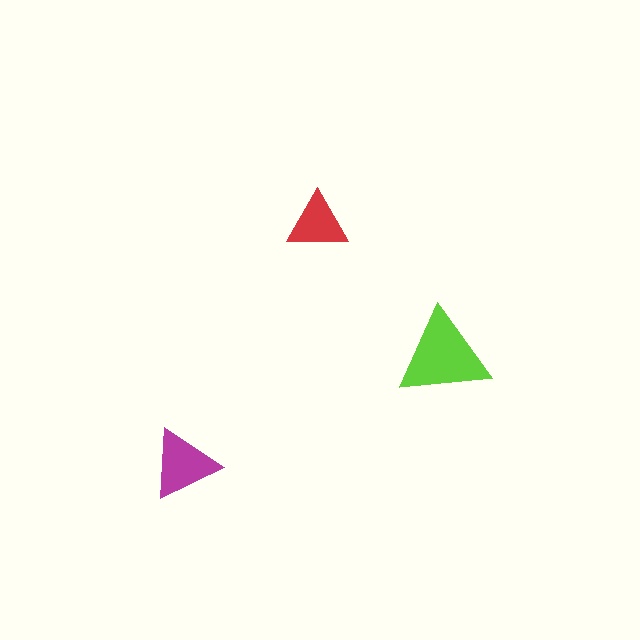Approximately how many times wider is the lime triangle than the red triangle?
About 1.5 times wider.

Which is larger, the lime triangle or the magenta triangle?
The lime one.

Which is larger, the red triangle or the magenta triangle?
The magenta one.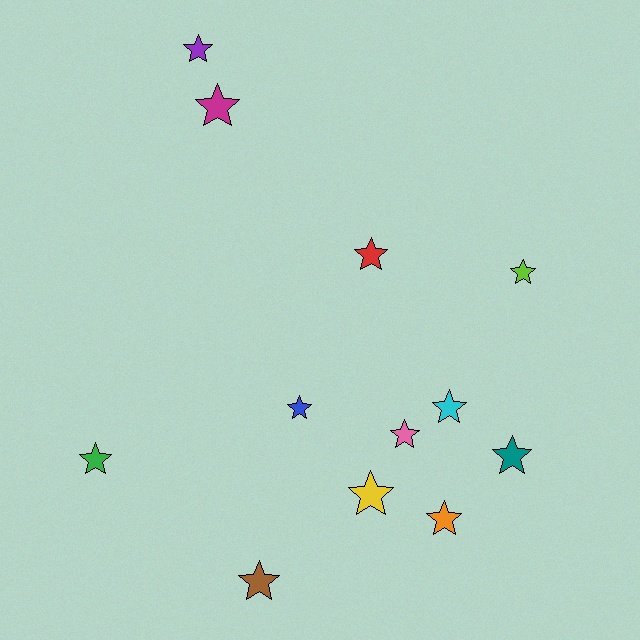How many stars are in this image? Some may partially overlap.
There are 12 stars.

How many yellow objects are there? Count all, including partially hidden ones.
There is 1 yellow object.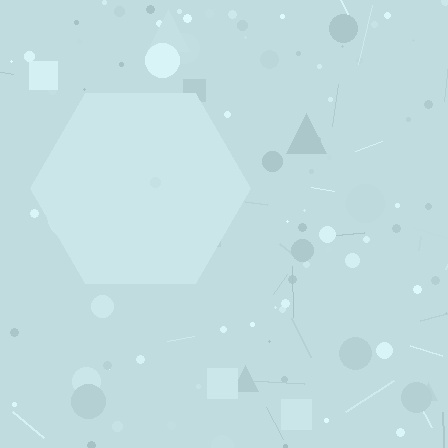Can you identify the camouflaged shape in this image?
The camouflaged shape is a hexagon.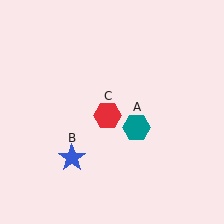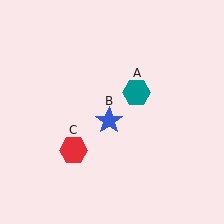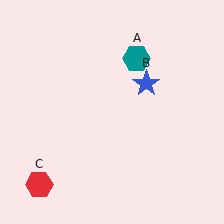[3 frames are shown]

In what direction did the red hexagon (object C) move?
The red hexagon (object C) moved down and to the left.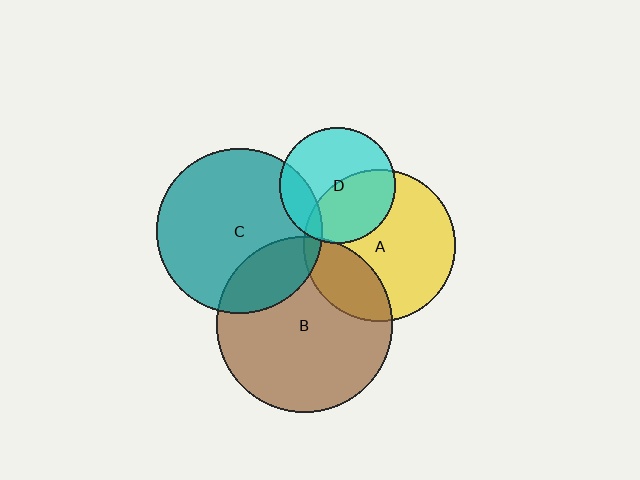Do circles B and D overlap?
Yes.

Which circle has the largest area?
Circle B (brown).